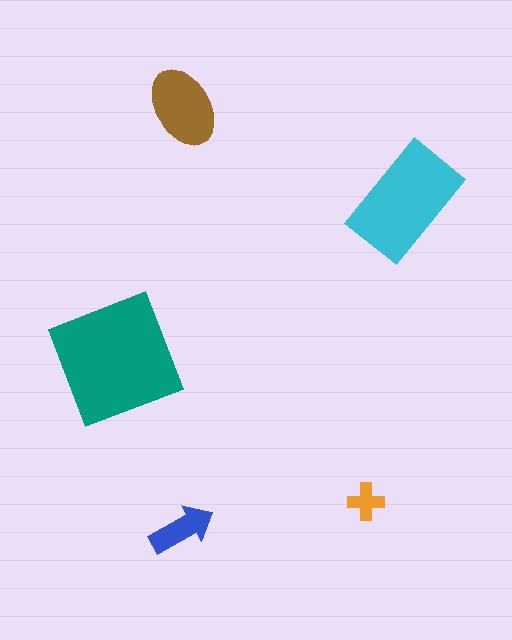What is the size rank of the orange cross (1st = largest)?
5th.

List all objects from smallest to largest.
The orange cross, the blue arrow, the brown ellipse, the cyan rectangle, the teal square.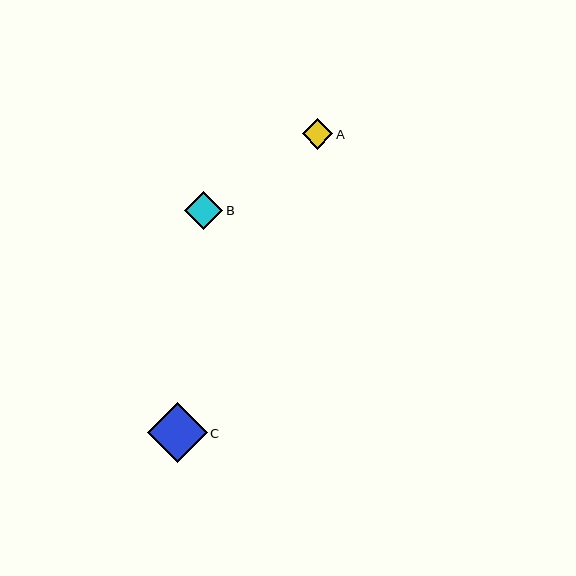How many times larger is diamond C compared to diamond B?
Diamond C is approximately 1.6 times the size of diamond B.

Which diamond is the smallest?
Diamond A is the smallest with a size of approximately 31 pixels.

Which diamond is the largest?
Diamond C is the largest with a size of approximately 59 pixels.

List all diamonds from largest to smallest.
From largest to smallest: C, B, A.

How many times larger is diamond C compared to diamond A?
Diamond C is approximately 1.9 times the size of diamond A.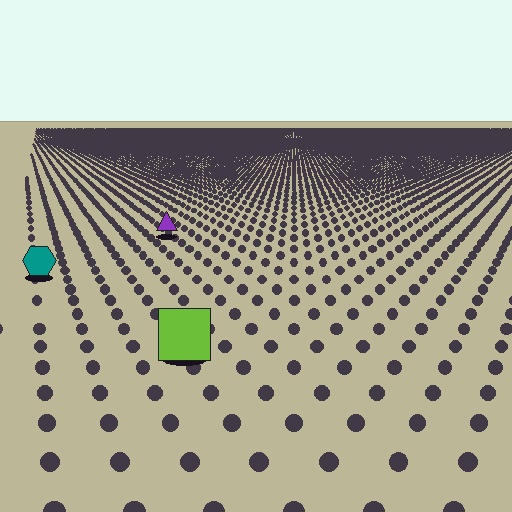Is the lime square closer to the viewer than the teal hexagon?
Yes. The lime square is closer — you can tell from the texture gradient: the ground texture is coarser near it.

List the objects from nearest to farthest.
From nearest to farthest: the lime square, the teal hexagon, the purple triangle.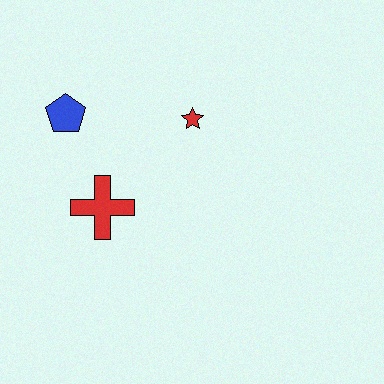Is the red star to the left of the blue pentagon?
No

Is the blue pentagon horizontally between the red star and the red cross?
No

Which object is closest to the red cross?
The blue pentagon is closest to the red cross.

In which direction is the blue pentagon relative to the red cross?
The blue pentagon is above the red cross.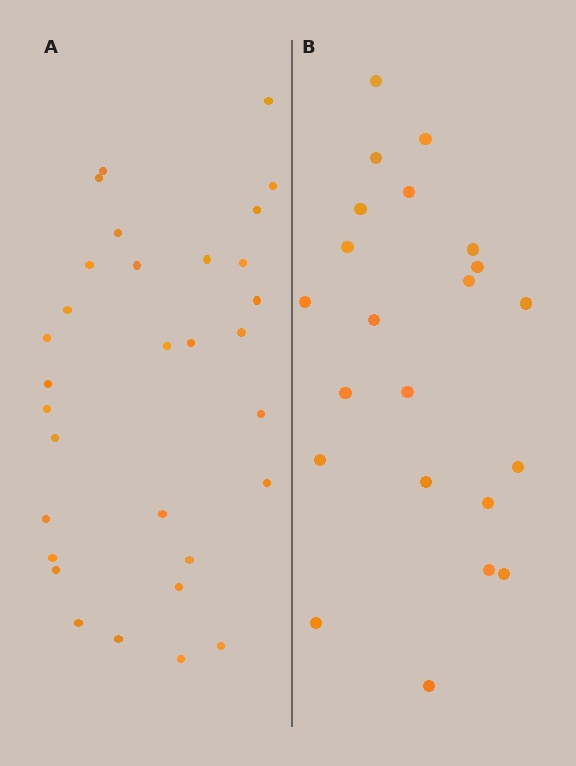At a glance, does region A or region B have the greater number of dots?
Region A (the left region) has more dots.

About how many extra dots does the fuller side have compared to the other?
Region A has roughly 8 or so more dots than region B.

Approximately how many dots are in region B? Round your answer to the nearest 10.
About 20 dots. (The exact count is 22, which rounds to 20.)